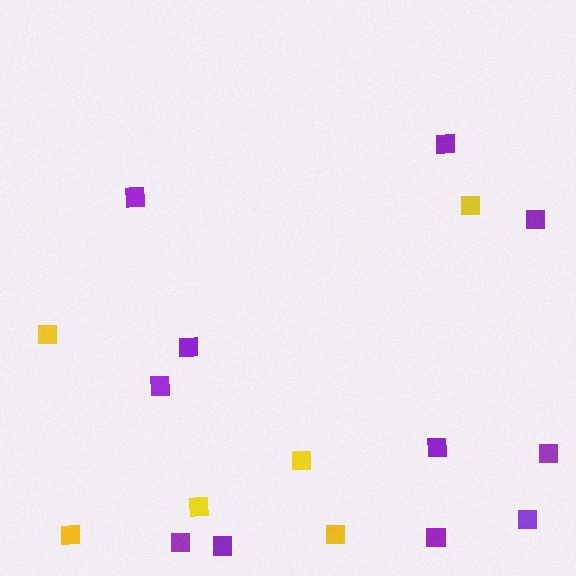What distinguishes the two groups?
There are 2 groups: one group of yellow squares (6) and one group of purple squares (11).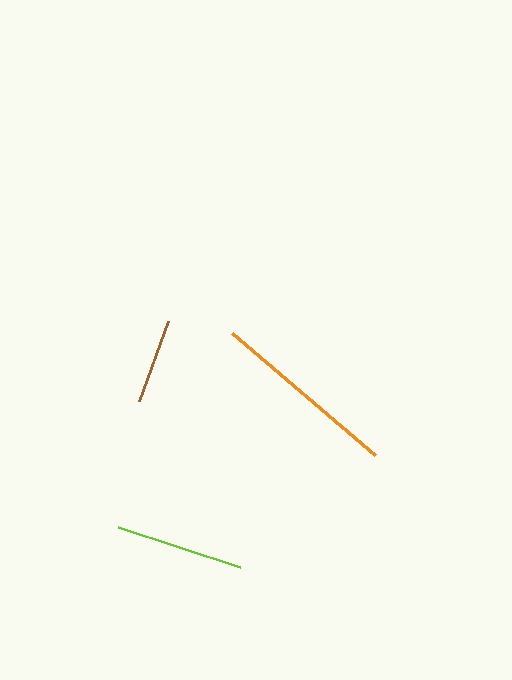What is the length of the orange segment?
The orange segment is approximately 188 pixels long.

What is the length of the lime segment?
The lime segment is approximately 129 pixels long.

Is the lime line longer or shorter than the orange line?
The orange line is longer than the lime line.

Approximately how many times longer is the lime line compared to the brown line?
The lime line is approximately 1.5 times the length of the brown line.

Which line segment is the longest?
The orange line is the longest at approximately 188 pixels.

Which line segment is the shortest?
The brown line is the shortest at approximately 84 pixels.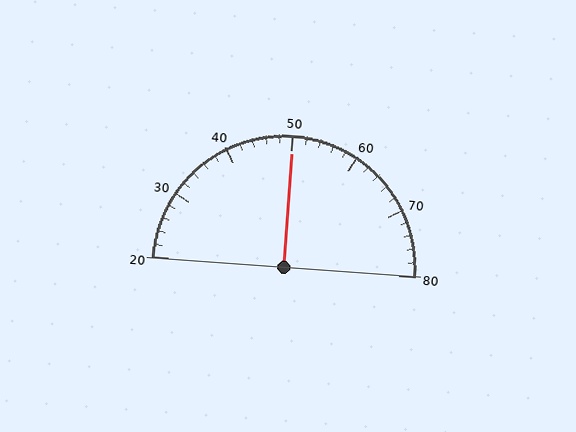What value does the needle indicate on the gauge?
The needle indicates approximately 50.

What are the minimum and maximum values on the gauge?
The gauge ranges from 20 to 80.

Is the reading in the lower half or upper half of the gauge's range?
The reading is in the upper half of the range (20 to 80).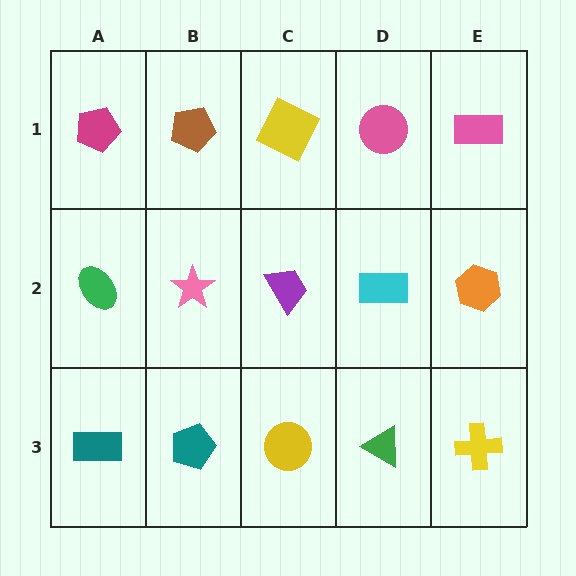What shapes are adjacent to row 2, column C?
A yellow square (row 1, column C), a yellow circle (row 3, column C), a pink star (row 2, column B), a cyan rectangle (row 2, column D).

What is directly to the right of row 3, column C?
A green triangle.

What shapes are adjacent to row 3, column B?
A pink star (row 2, column B), a teal rectangle (row 3, column A), a yellow circle (row 3, column C).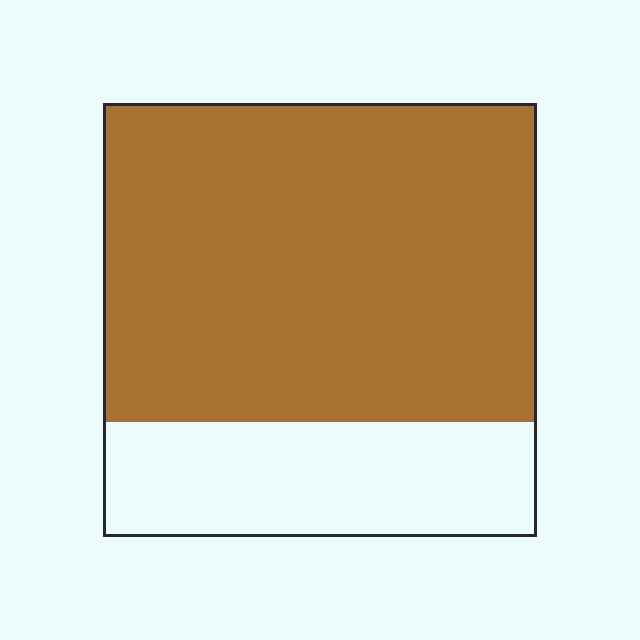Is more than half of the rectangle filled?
Yes.